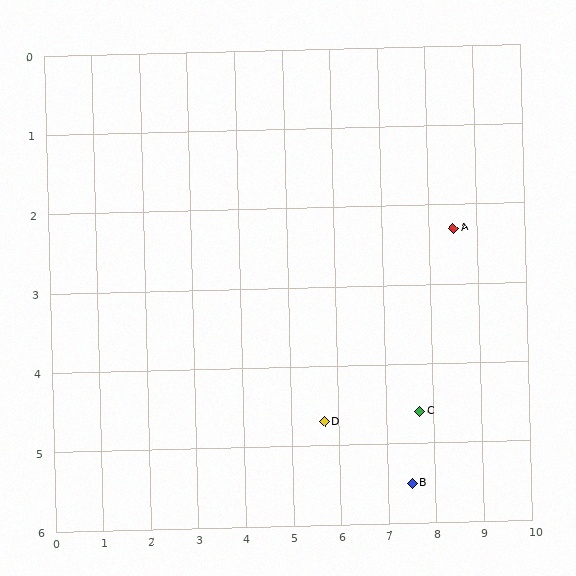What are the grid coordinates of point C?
Point C is at approximately (7.7, 4.6).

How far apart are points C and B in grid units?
Points C and B are about 0.9 grid units apart.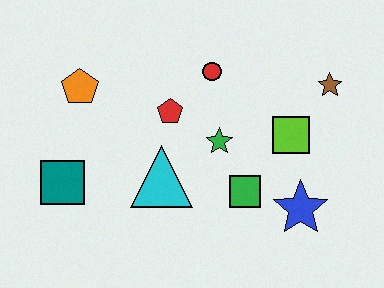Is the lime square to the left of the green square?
No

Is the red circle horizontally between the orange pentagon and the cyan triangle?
No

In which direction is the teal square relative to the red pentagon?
The teal square is to the left of the red pentagon.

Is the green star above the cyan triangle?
Yes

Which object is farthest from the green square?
The orange pentagon is farthest from the green square.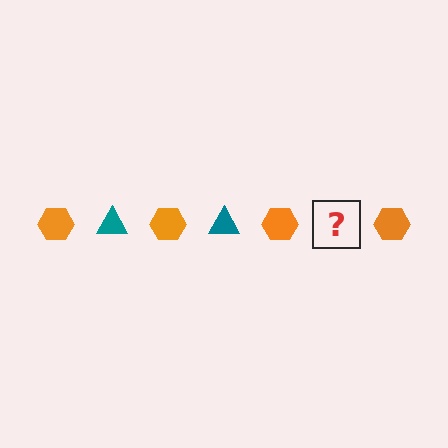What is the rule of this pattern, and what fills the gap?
The rule is that the pattern alternates between orange hexagon and teal triangle. The gap should be filled with a teal triangle.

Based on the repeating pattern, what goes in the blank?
The blank should be a teal triangle.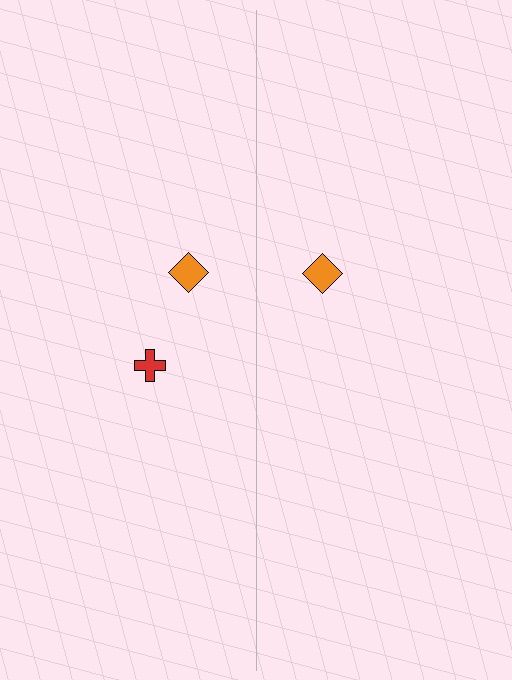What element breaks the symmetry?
A red cross is missing from the right side.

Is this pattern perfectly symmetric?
No, the pattern is not perfectly symmetric. A red cross is missing from the right side.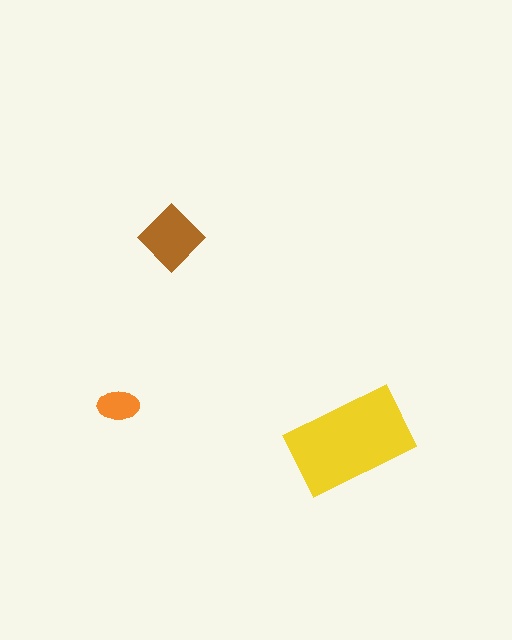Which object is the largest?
The yellow rectangle.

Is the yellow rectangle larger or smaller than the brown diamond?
Larger.